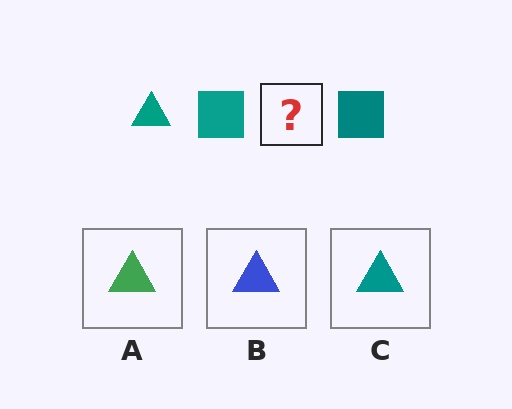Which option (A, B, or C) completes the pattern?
C.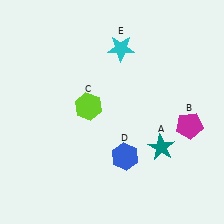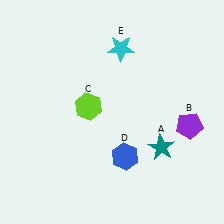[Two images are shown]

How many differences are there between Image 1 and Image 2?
There is 1 difference between the two images.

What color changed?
The pentagon (B) changed from magenta in Image 1 to purple in Image 2.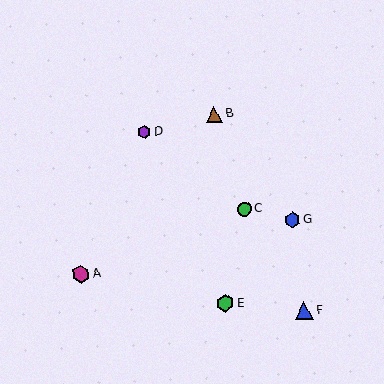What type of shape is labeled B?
Shape B is a brown triangle.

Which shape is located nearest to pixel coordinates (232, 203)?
The green circle (labeled C) at (244, 209) is nearest to that location.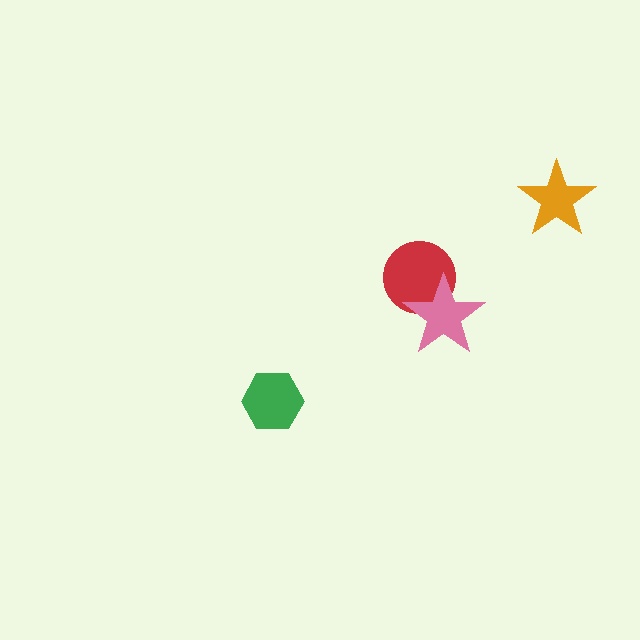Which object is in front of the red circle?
The pink star is in front of the red circle.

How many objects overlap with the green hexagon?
0 objects overlap with the green hexagon.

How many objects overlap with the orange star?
0 objects overlap with the orange star.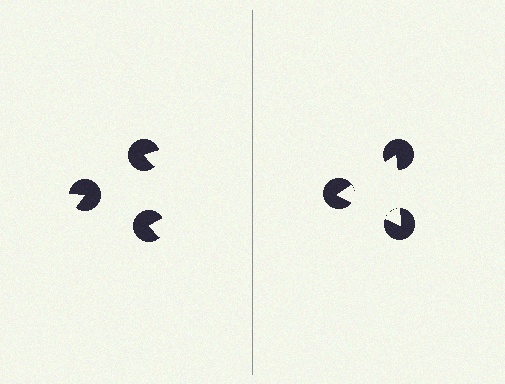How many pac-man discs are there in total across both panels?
6 — 3 on each side.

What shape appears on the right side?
An illusory triangle.